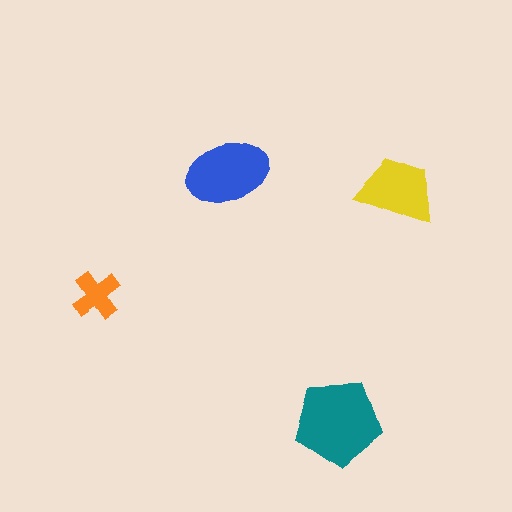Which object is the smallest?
The orange cross.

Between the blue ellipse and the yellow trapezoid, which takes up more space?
The blue ellipse.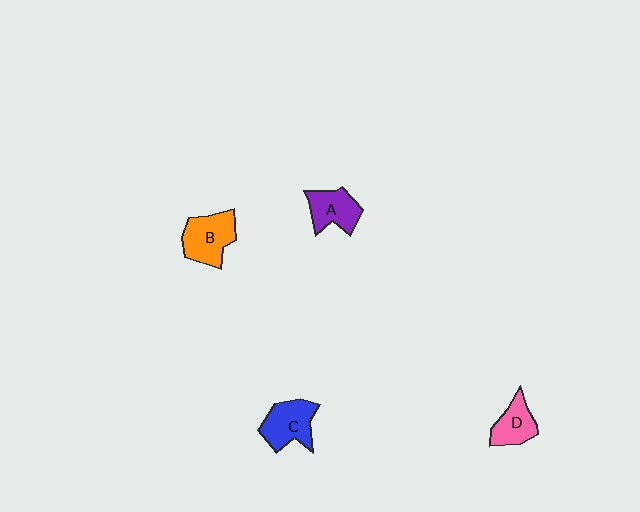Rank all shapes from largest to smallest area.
From largest to smallest: B (orange), C (blue), A (purple), D (pink).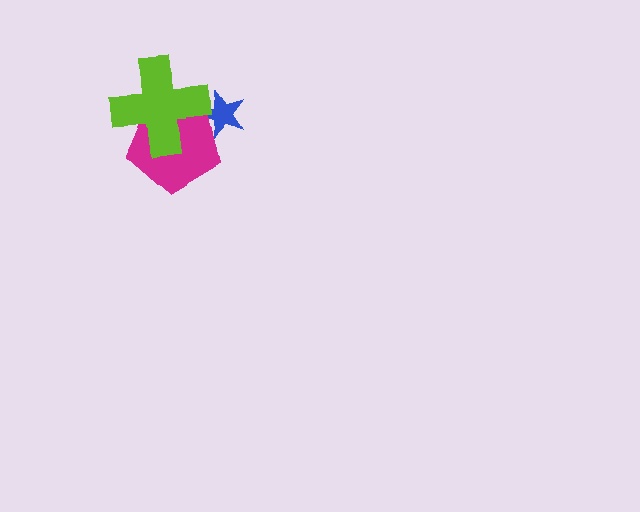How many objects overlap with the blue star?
2 objects overlap with the blue star.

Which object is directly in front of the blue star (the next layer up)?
The magenta pentagon is directly in front of the blue star.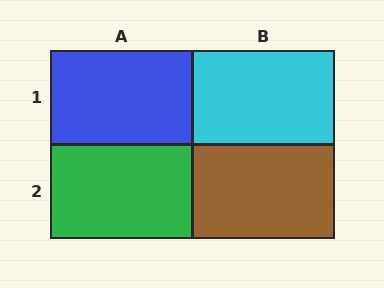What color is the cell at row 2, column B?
Brown.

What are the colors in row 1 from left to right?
Blue, cyan.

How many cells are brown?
1 cell is brown.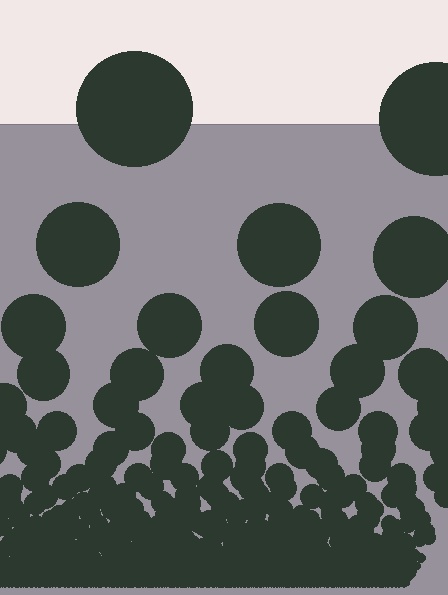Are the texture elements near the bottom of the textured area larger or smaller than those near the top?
Smaller. The gradient is inverted — elements near the bottom are smaller and denser.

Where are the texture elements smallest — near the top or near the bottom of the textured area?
Near the bottom.